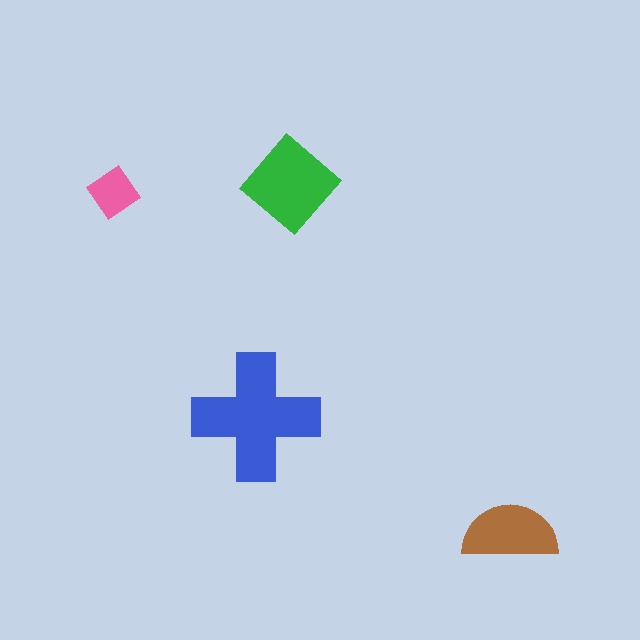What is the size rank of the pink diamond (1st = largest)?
4th.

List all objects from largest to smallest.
The blue cross, the green diamond, the brown semicircle, the pink diamond.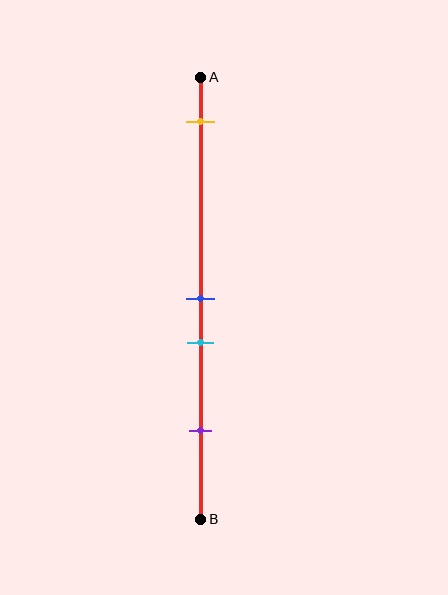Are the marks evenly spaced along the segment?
No, the marks are not evenly spaced.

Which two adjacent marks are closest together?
The blue and cyan marks are the closest adjacent pair.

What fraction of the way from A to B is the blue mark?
The blue mark is approximately 50% (0.5) of the way from A to B.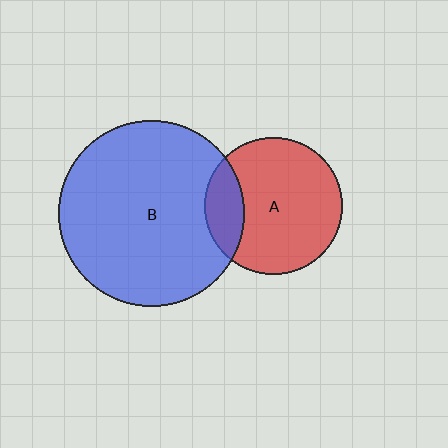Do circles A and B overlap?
Yes.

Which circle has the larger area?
Circle B (blue).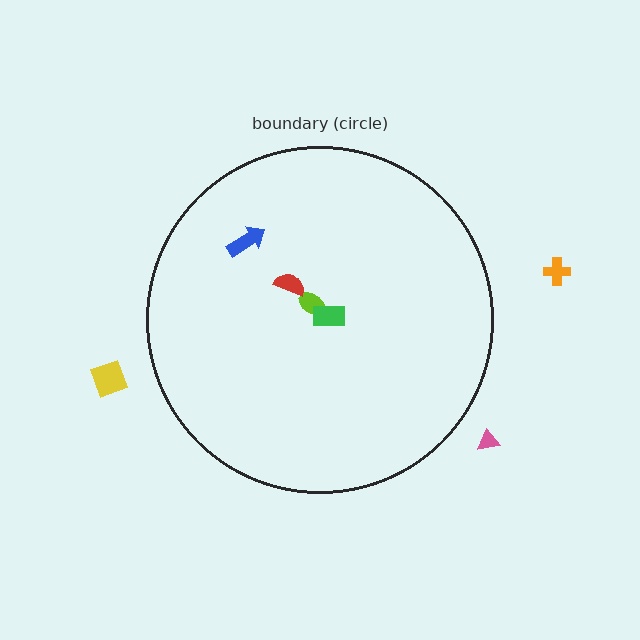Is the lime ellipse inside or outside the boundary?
Inside.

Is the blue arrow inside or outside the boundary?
Inside.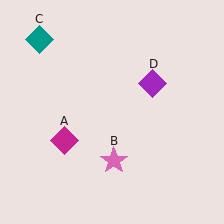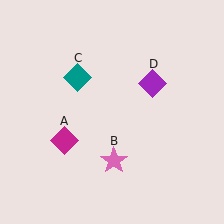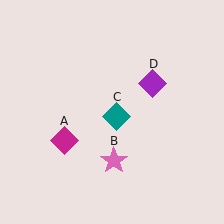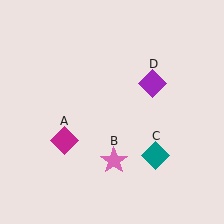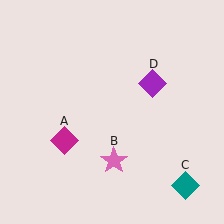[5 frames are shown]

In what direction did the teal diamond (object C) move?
The teal diamond (object C) moved down and to the right.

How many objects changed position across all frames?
1 object changed position: teal diamond (object C).